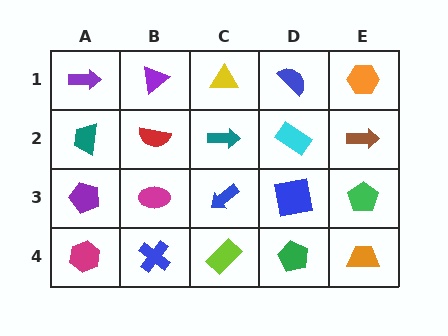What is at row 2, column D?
A cyan rectangle.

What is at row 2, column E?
A brown arrow.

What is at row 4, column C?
A lime rectangle.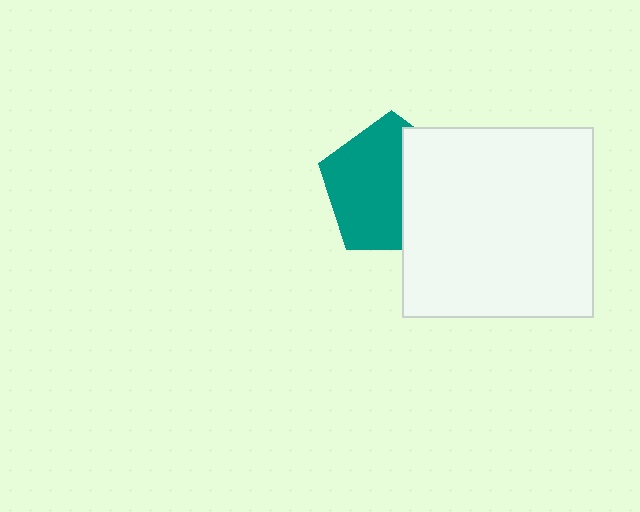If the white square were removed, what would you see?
You would see the complete teal pentagon.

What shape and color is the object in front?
The object in front is a white square.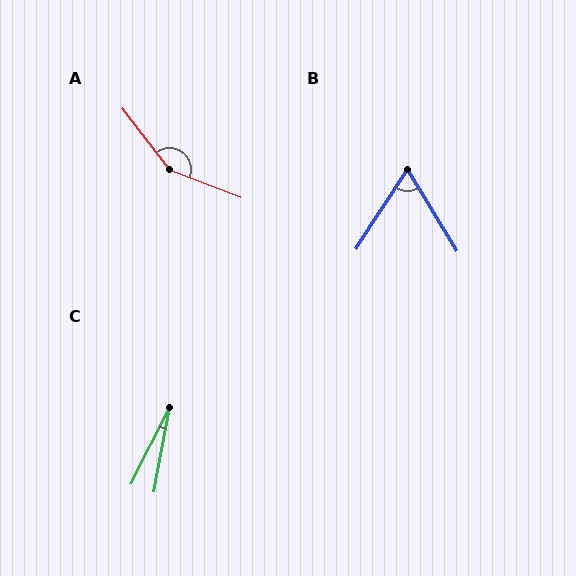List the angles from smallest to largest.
C (16°), B (64°), A (148°).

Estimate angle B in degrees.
Approximately 64 degrees.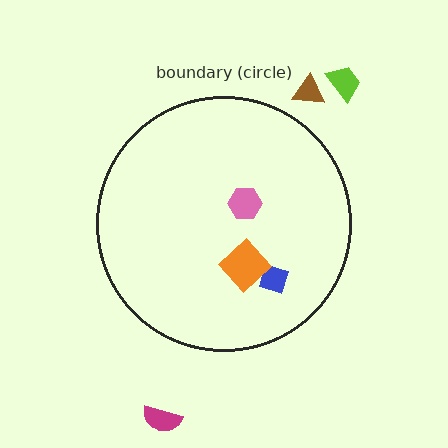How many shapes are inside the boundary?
3 inside, 3 outside.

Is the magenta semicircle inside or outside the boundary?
Outside.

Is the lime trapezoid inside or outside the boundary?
Outside.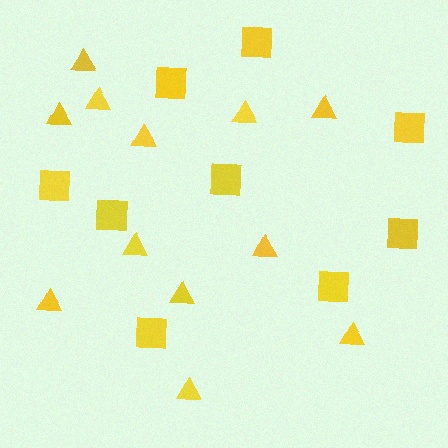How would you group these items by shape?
There are 2 groups: one group of triangles (12) and one group of squares (9).